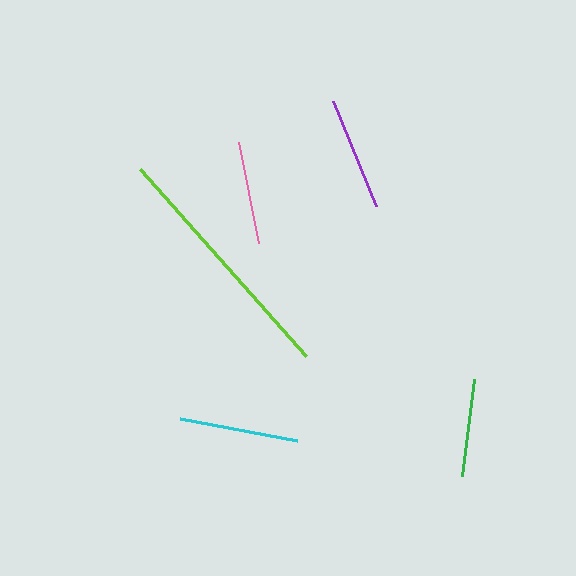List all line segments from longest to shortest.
From longest to shortest: lime, cyan, purple, pink, green.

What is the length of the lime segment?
The lime segment is approximately 250 pixels long.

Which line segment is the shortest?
The green line is the shortest at approximately 98 pixels.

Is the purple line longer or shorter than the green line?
The purple line is longer than the green line.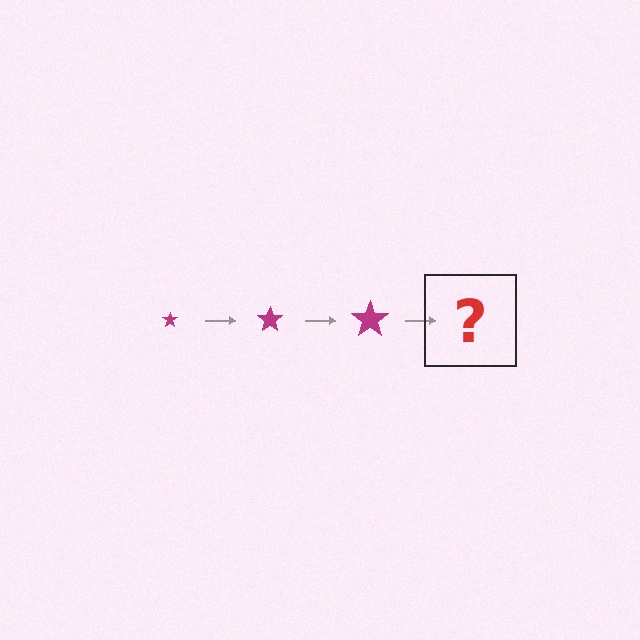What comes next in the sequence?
The next element should be a magenta star, larger than the previous one.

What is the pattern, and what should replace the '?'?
The pattern is that the star gets progressively larger each step. The '?' should be a magenta star, larger than the previous one.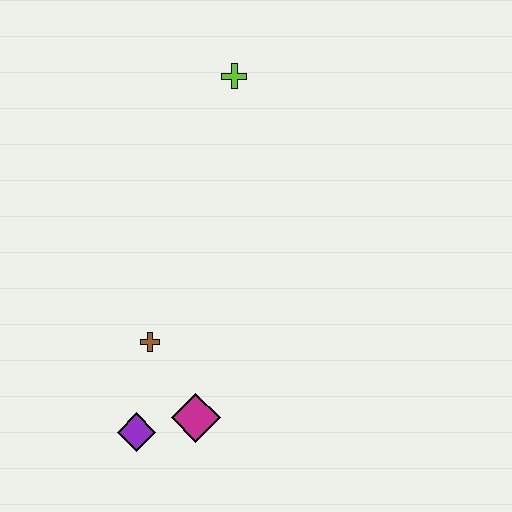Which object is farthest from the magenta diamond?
The lime cross is farthest from the magenta diamond.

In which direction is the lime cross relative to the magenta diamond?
The lime cross is above the magenta diamond.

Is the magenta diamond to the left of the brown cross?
No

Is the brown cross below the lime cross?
Yes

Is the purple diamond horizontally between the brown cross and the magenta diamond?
No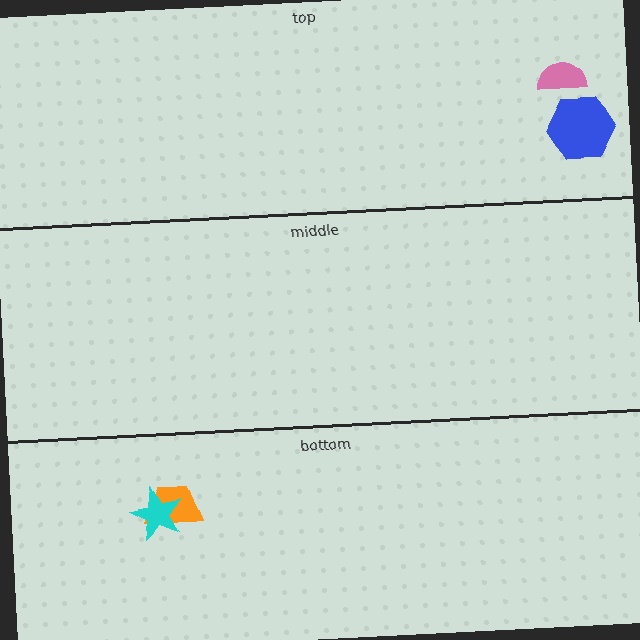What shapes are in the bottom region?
The orange trapezoid, the cyan star.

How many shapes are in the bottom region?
2.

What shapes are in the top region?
The blue hexagon, the pink semicircle.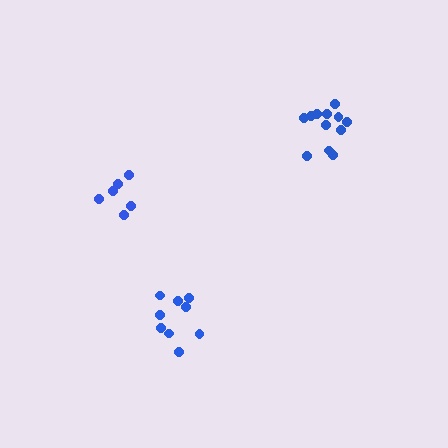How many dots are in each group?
Group 1: 9 dots, Group 2: 6 dots, Group 3: 12 dots (27 total).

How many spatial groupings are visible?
There are 3 spatial groupings.